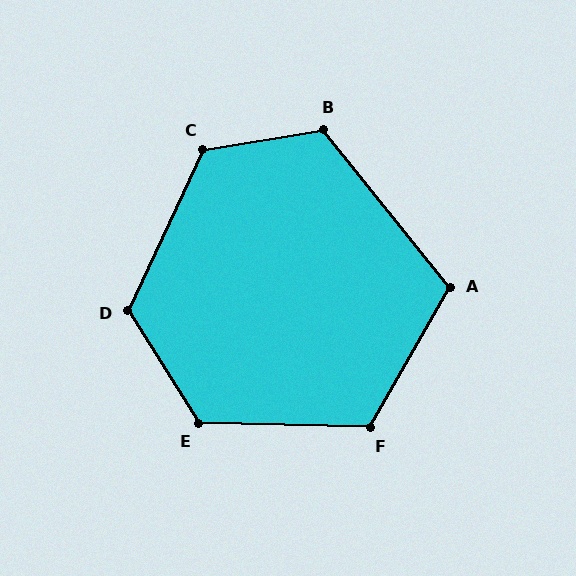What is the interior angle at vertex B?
Approximately 119 degrees (obtuse).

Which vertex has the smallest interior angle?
A, at approximately 111 degrees.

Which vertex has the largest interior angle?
C, at approximately 125 degrees.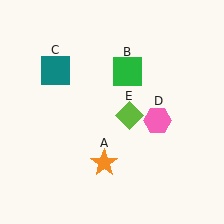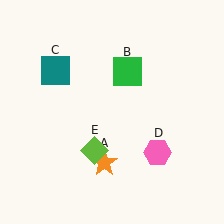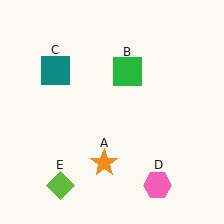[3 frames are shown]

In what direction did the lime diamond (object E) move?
The lime diamond (object E) moved down and to the left.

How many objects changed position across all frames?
2 objects changed position: pink hexagon (object D), lime diamond (object E).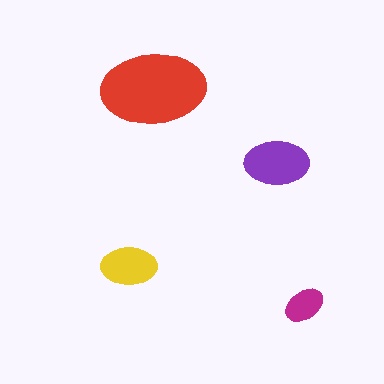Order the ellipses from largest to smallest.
the red one, the purple one, the yellow one, the magenta one.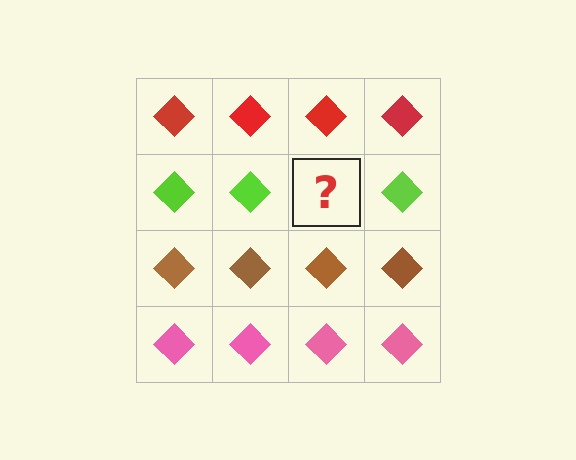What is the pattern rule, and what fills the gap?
The rule is that each row has a consistent color. The gap should be filled with a lime diamond.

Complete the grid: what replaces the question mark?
The question mark should be replaced with a lime diamond.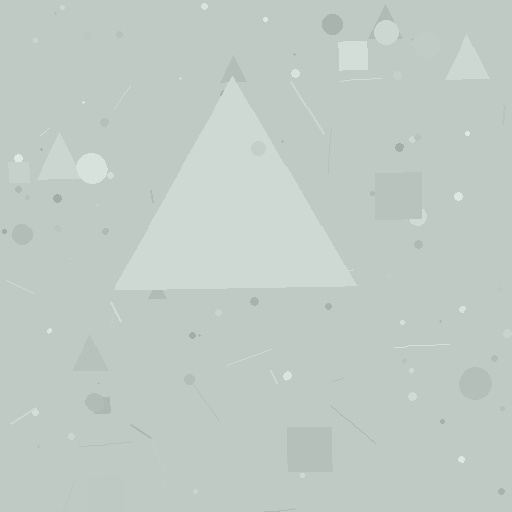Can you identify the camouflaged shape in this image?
The camouflaged shape is a triangle.